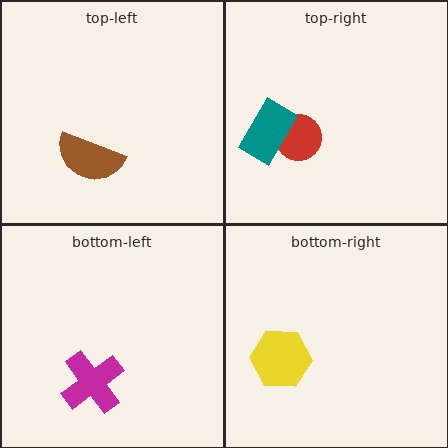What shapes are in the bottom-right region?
The yellow hexagon.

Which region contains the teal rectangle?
The top-right region.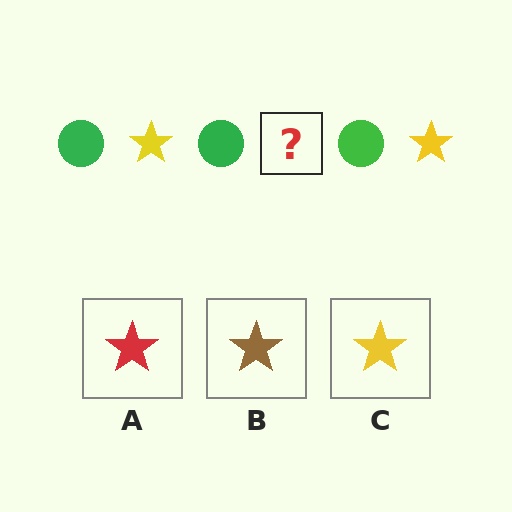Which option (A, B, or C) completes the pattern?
C.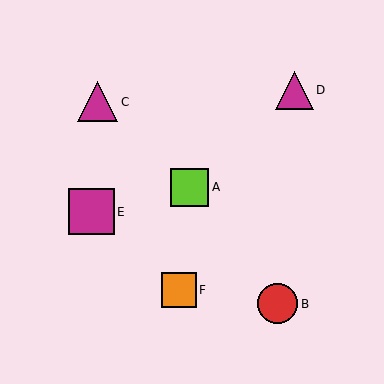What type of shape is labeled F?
Shape F is an orange square.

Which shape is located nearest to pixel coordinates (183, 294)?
The orange square (labeled F) at (179, 290) is nearest to that location.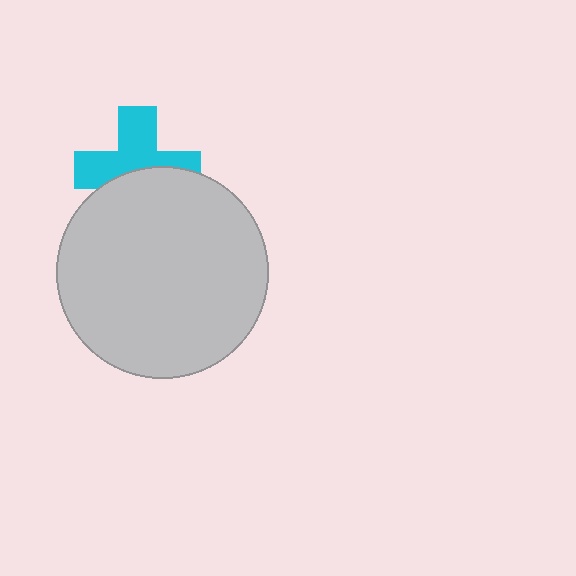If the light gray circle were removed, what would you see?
You would see the complete cyan cross.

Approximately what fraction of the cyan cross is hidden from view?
Roughly 43% of the cyan cross is hidden behind the light gray circle.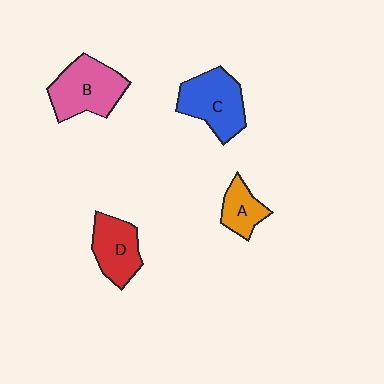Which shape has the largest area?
Shape B (pink).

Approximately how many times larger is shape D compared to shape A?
Approximately 1.5 times.